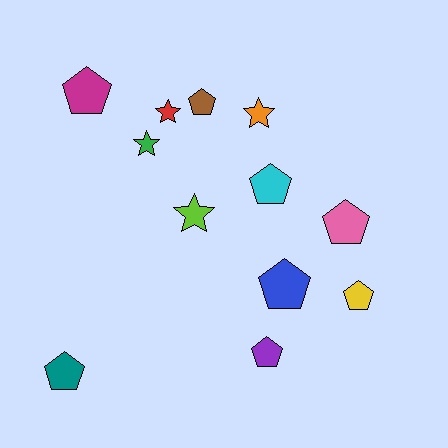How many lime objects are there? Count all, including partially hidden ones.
There is 1 lime object.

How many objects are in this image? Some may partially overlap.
There are 12 objects.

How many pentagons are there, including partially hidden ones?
There are 8 pentagons.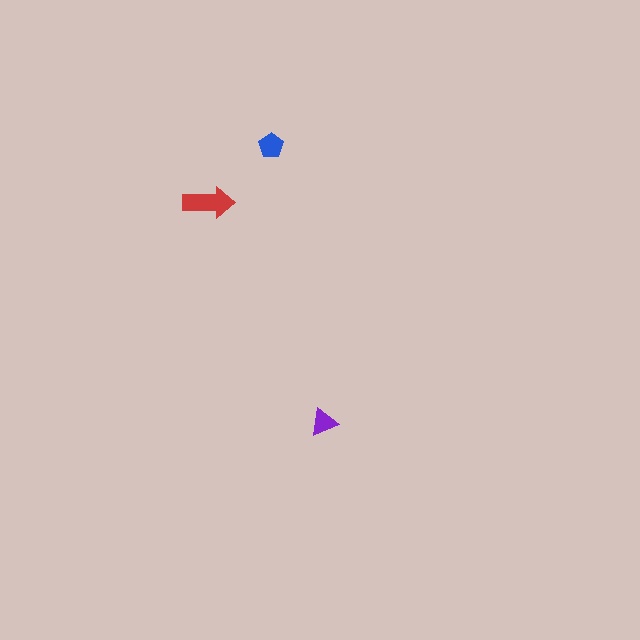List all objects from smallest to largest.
The purple triangle, the blue pentagon, the red arrow.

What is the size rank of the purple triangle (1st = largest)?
3rd.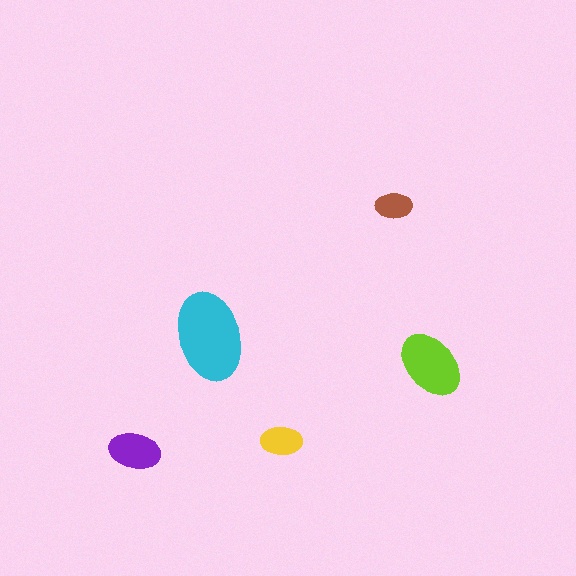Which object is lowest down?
The purple ellipse is bottommost.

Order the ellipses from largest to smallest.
the cyan one, the lime one, the purple one, the yellow one, the brown one.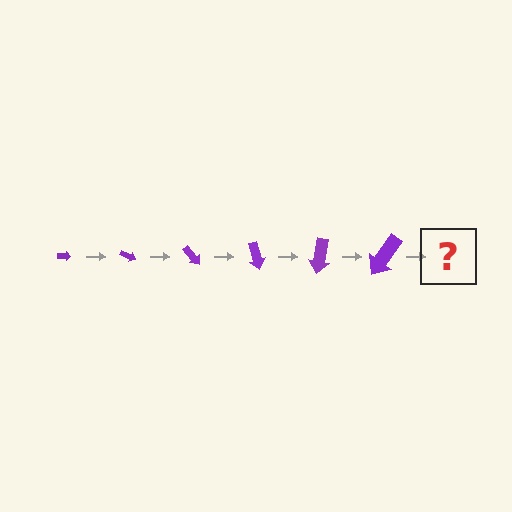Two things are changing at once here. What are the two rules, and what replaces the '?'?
The two rules are that the arrow grows larger each step and it rotates 25 degrees each step. The '?' should be an arrow, larger than the previous one and rotated 150 degrees from the start.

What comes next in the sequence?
The next element should be an arrow, larger than the previous one and rotated 150 degrees from the start.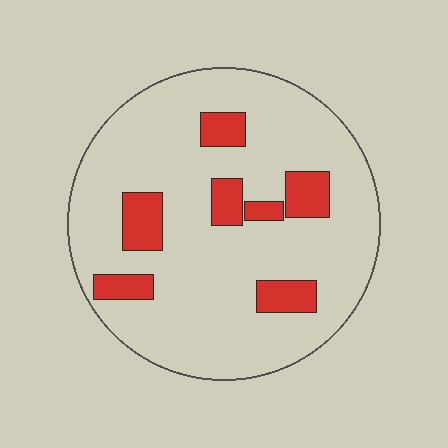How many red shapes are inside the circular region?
7.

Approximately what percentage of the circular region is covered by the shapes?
Approximately 15%.